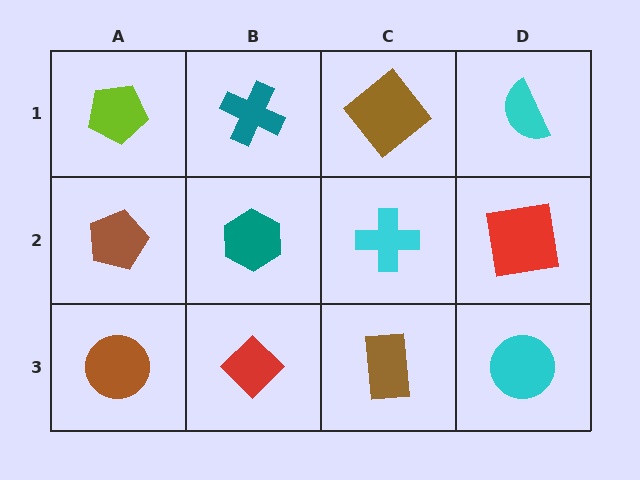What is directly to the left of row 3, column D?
A brown rectangle.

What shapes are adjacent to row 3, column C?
A cyan cross (row 2, column C), a red diamond (row 3, column B), a cyan circle (row 3, column D).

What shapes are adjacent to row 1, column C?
A cyan cross (row 2, column C), a teal cross (row 1, column B), a cyan semicircle (row 1, column D).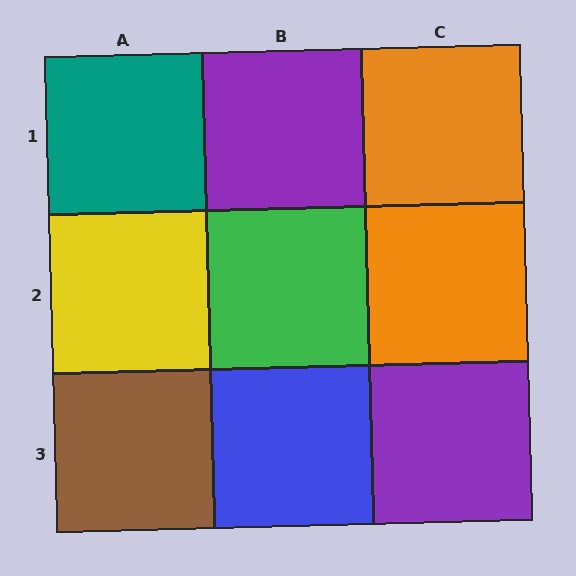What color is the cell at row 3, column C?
Purple.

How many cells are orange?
2 cells are orange.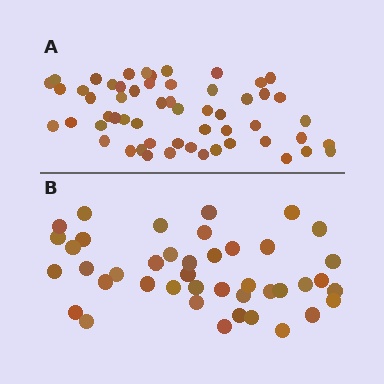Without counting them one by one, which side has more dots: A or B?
Region A (the top region) has more dots.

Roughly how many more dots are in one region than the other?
Region A has approximately 15 more dots than region B.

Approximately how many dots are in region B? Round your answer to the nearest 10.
About 40 dots. (The exact count is 42, which rounds to 40.)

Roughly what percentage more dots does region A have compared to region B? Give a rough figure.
About 35% more.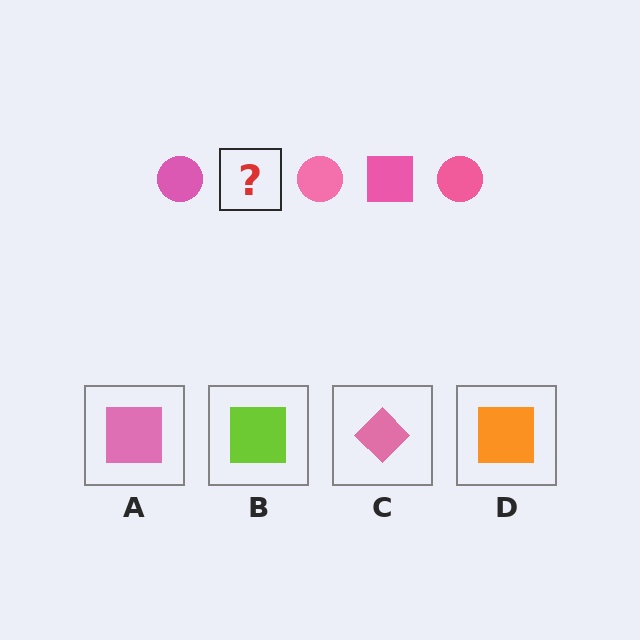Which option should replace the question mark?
Option A.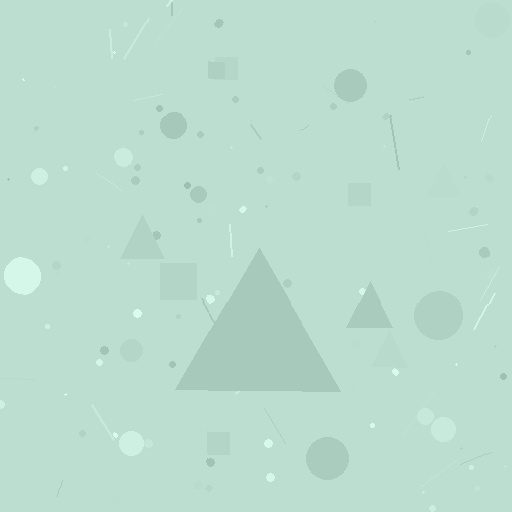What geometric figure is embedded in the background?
A triangle is embedded in the background.